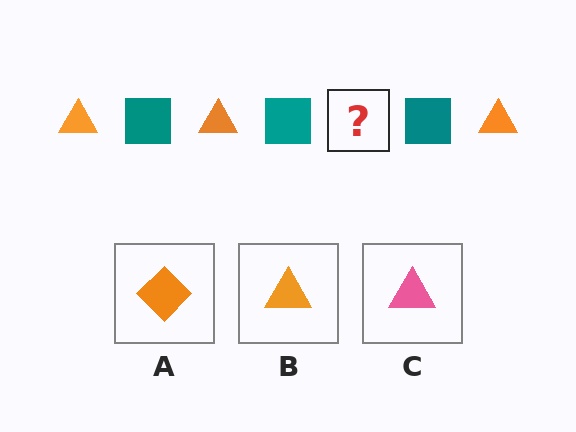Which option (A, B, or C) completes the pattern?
B.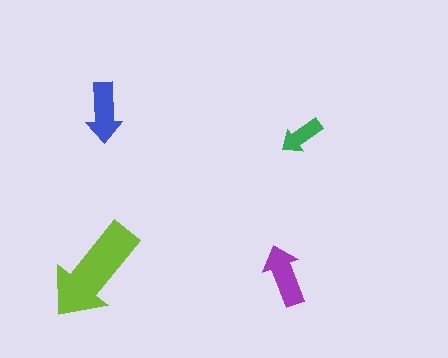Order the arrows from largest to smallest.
the lime one, the purple one, the blue one, the green one.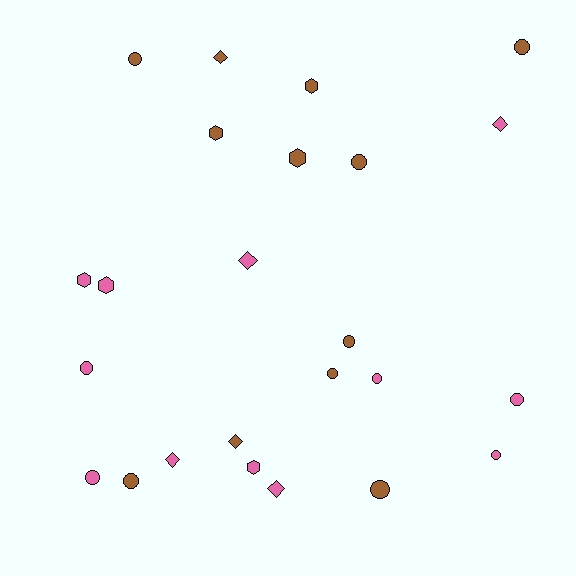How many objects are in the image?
There are 24 objects.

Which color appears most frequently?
Pink, with 12 objects.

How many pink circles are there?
There are 5 pink circles.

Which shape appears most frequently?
Circle, with 12 objects.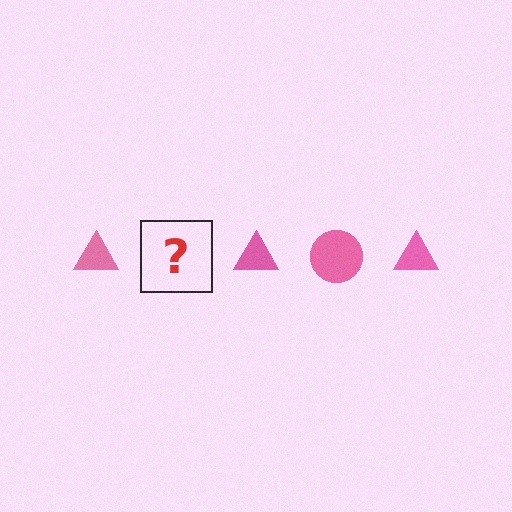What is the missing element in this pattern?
The missing element is a pink circle.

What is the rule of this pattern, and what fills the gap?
The rule is that the pattern cycles through triangle, circle shapes in pink. The gap should be filled with a pink circle.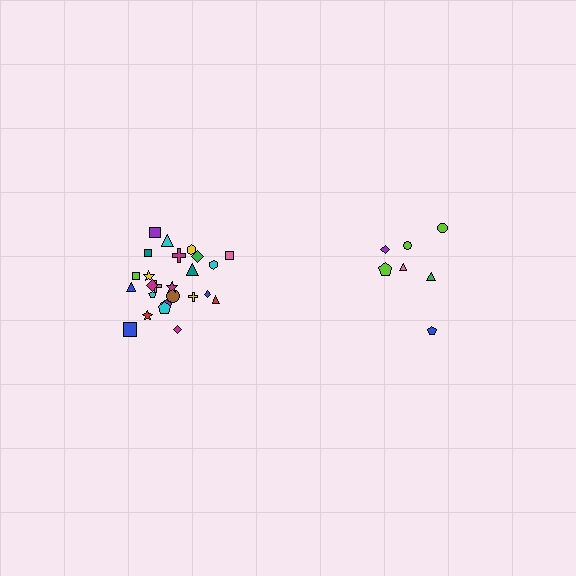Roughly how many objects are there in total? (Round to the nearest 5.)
Roughly 30 objects in total.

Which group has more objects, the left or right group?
The left group.